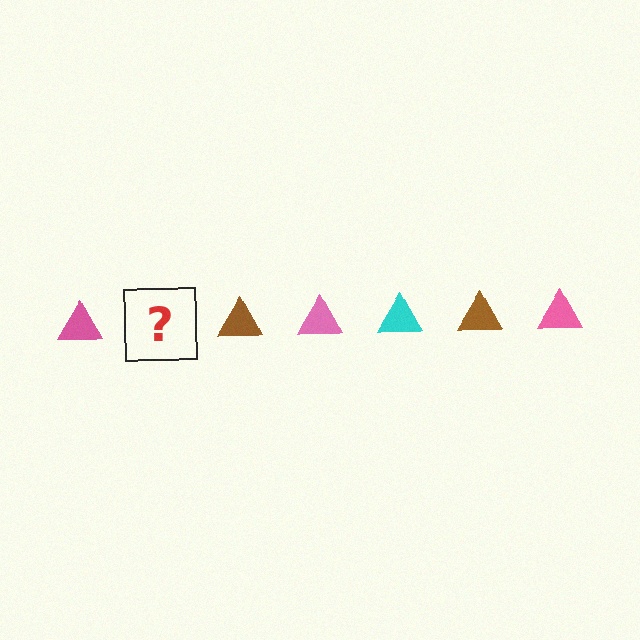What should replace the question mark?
The question mark should be replaced with a cyan triangle.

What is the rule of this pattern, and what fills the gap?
The rule is that the pattern cycles through pink, cyan, brown triangles. The gap should be filled with a cyan triangle.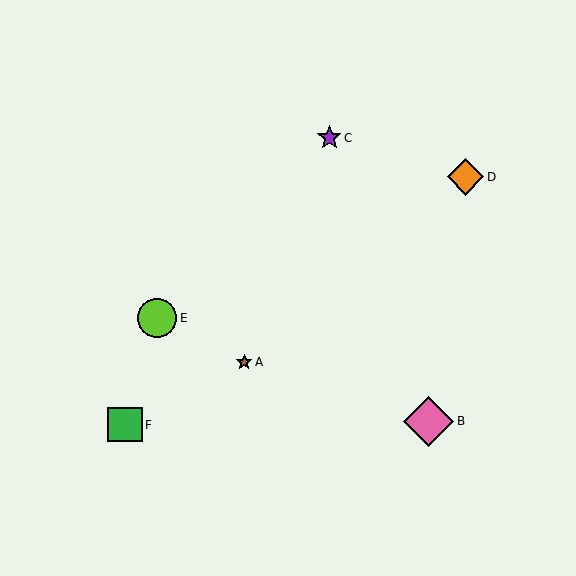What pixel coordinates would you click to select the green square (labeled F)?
Click at (125, 425) to select the green square F.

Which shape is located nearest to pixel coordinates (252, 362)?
The brown star (labeled A) at (244, 362) is nearest to that location.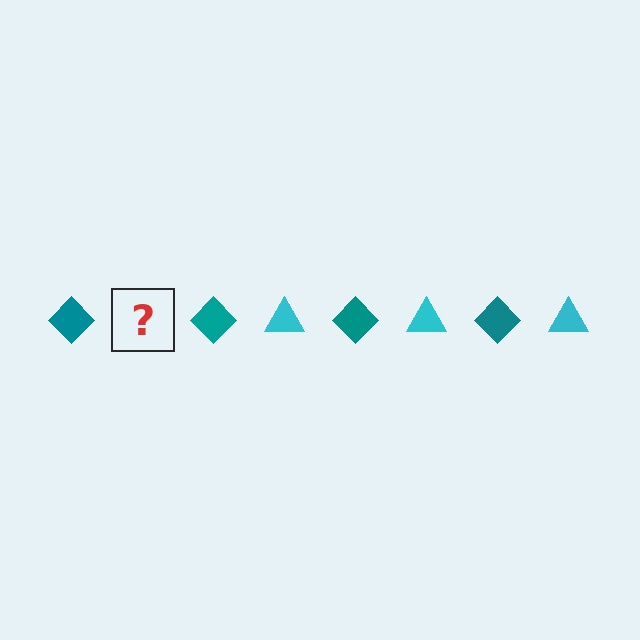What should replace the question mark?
The question mark should be replaced with a cyan triangle.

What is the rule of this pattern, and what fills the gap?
The rule is that the pattern alternates between teal diamond and cyan triangle. The gap should be filled with a cyan triangle.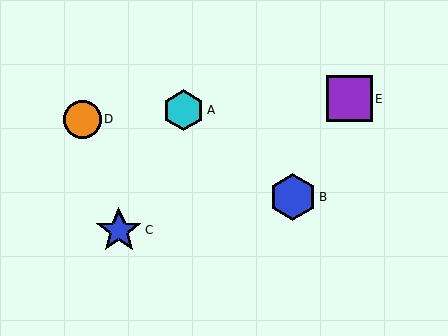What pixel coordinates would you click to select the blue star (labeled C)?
Click at (119, 230) to select the blue star C.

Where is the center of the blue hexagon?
The center of the blue hexagon is at (293, 197).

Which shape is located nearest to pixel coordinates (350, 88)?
The purple square (labeled E) at (349, 99) is nearest to that location.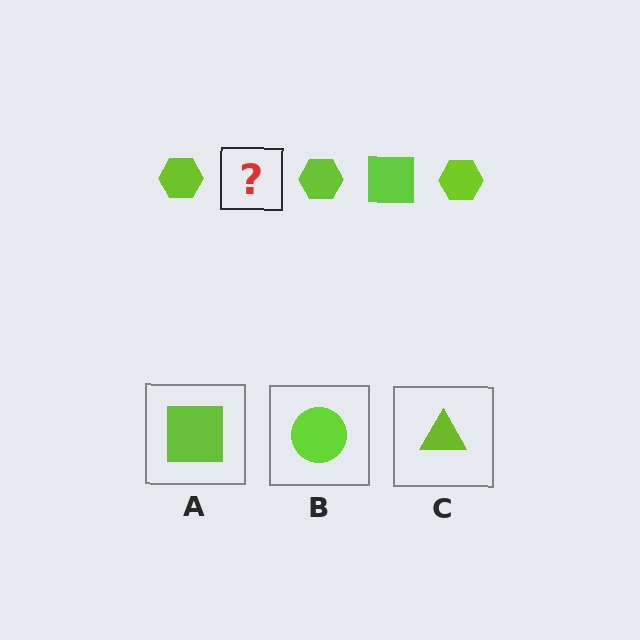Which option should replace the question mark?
Option A.